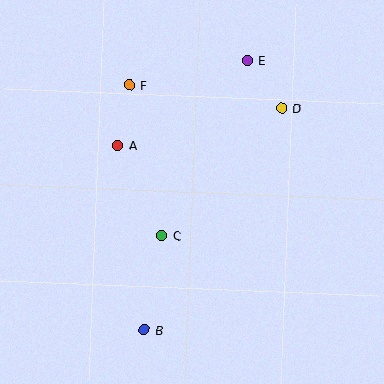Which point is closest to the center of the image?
Point C at (162, 236) is closest to the center.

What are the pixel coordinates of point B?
Point B is at (144, 330).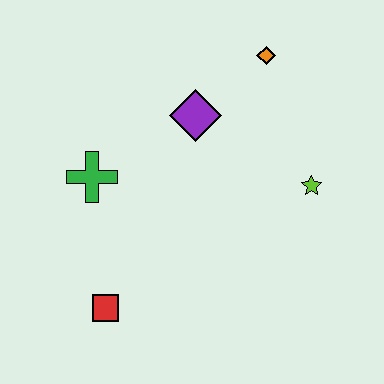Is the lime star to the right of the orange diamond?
Yes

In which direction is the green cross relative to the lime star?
The green cross is to the left of the lime star.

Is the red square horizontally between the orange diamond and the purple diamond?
No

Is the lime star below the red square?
No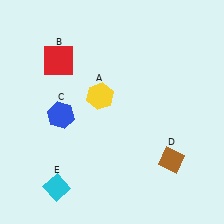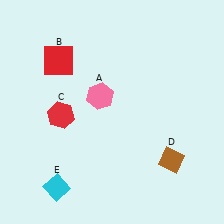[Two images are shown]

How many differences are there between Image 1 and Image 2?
There are 2 differences between the two images.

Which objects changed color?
A changed from yellow to pink. C changed from blue to red.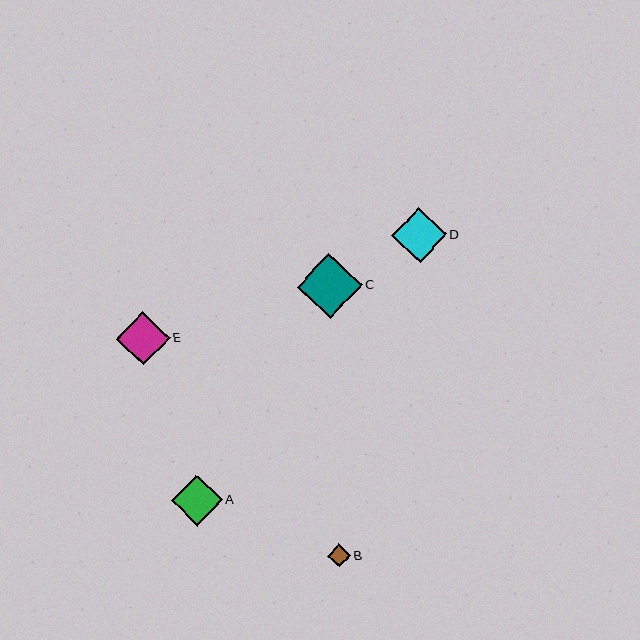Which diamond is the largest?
Diamond C is the largest with a size of approximately 65 pixels.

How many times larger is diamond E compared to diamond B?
Diamond E is approximately 2.3 times the size of diamond B.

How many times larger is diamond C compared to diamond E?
Diamond C is approximately 1.2 times the size of diamond E.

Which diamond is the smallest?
Diamond B is the smallest with a size of approximately 23 pixels.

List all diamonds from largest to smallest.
From largest to smallest: C, D, E, A, B.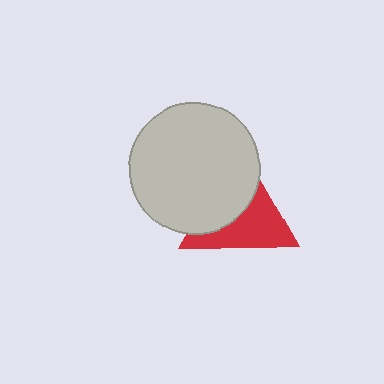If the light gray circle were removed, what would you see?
You would see the complete red triangle.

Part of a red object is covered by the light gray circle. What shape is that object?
It is a triangle.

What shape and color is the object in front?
The object in front is a light gray circle.